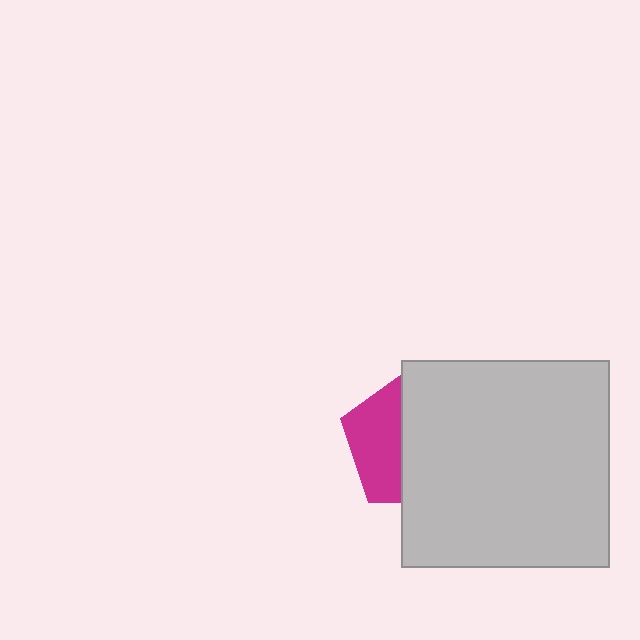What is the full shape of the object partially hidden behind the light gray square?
The partially hidden object is a magenta pentagon.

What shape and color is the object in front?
The object in front is a light gray square.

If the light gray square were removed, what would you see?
You would see the complete magenta pentagon.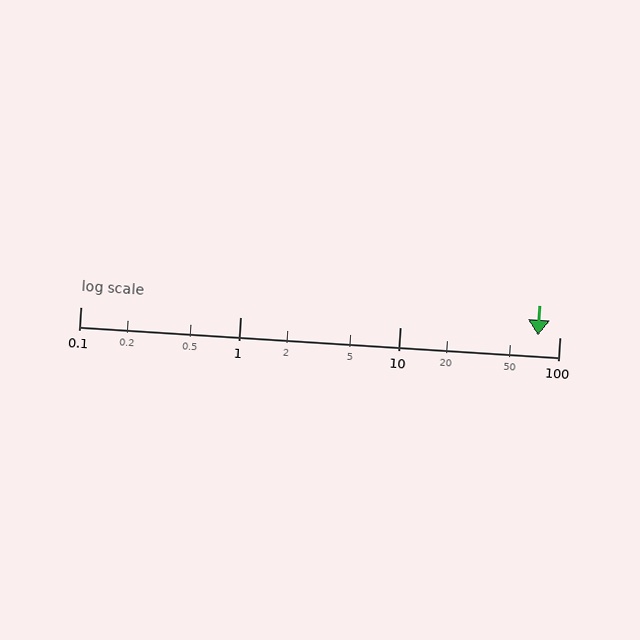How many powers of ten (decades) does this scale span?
The scale spans 3 decades, from 0.1 to 100.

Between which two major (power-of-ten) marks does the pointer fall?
The pointer is between 10 and 100.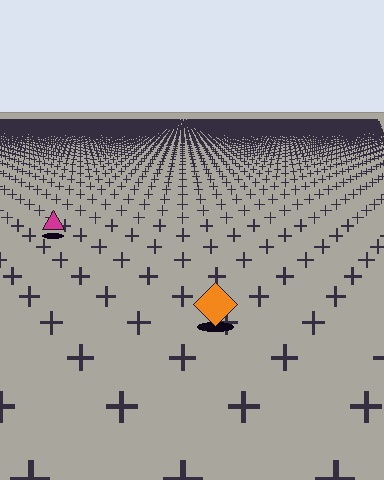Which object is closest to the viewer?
The orange diamond is closest. The texture marks near it are larger and more spread out.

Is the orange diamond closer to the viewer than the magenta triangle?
Yes. The orange diamond is closer — you can tell from the texture gradient: the ground texture is coarser near it.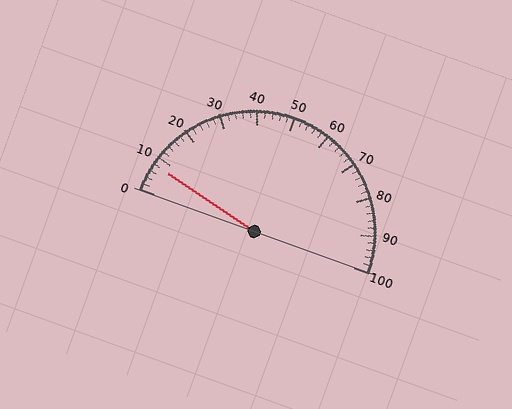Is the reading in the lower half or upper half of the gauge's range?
The reading is in the lower half of the range (0 to 100).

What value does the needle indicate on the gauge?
The needle indicates approximately 8.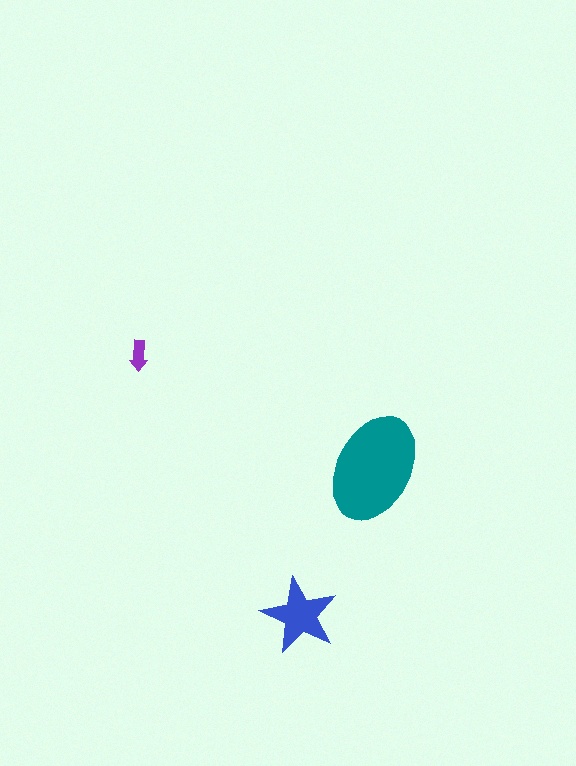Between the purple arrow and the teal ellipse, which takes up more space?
The teal ellipse.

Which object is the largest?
The teal ellipse.